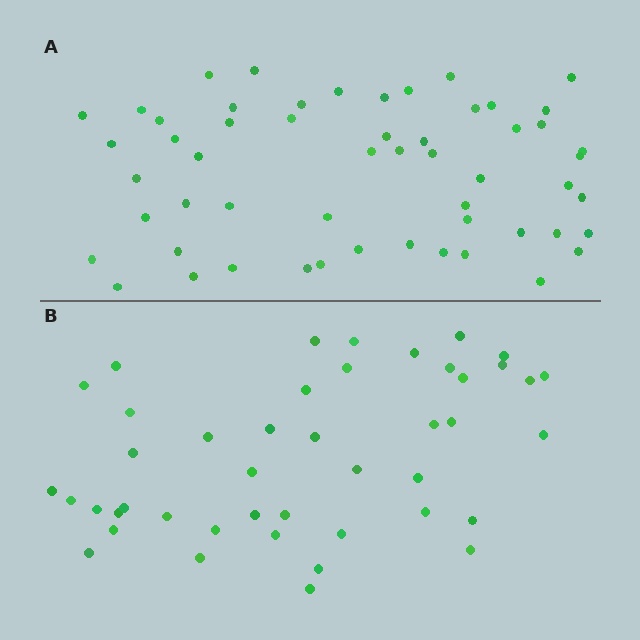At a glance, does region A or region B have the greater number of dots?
Region A (the top region) has more dots.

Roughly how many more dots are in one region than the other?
Region A has roughly 12 or so more dots than region B.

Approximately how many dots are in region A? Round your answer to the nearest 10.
About 60 dots. (The exact count is 55, which rounds to 60.)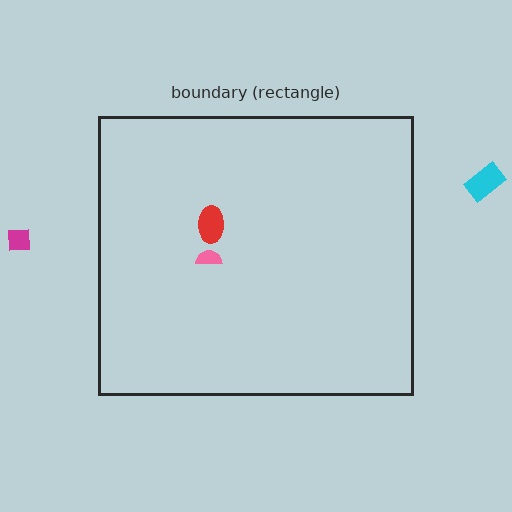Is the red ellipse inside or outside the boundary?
Inside.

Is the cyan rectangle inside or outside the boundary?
Outside.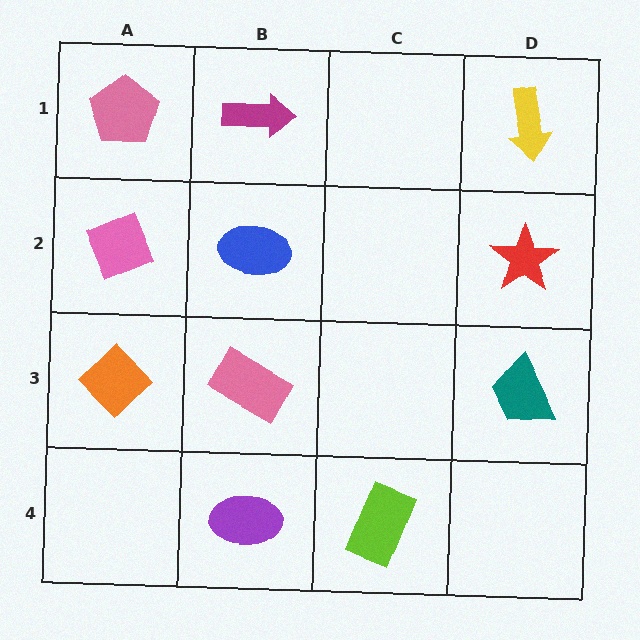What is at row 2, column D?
A red star.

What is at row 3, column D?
A teal trapezoid.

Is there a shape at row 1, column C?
No, that cell is empty.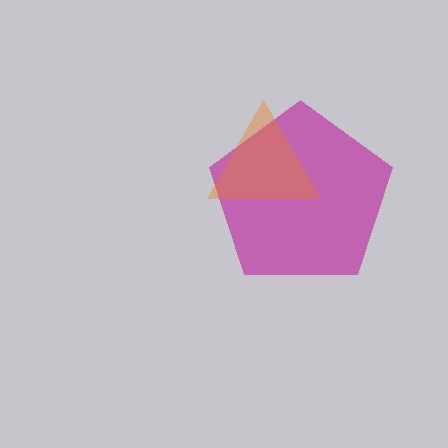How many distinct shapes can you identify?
There are 2 distinct shapes: a magenta pentagon, an orange triangle.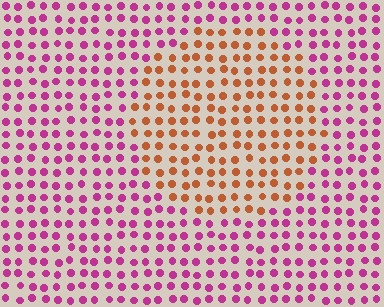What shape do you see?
I see a circle.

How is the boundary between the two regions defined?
The boundary is defined purely by a slight shift in hue (about 60 degrees). Spacing, size, and orientation are identical on both sides.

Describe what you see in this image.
The image is filled with small magenta elements in a uniform arrangement. A circle-shaped region is visible where the elements are tinted to a slightly different hue, forming a subtle color boundary.